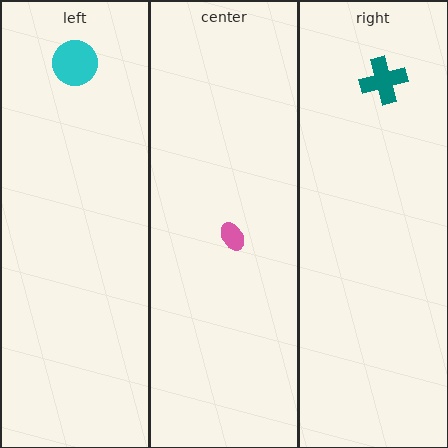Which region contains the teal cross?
The right region.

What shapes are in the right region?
The teal cross.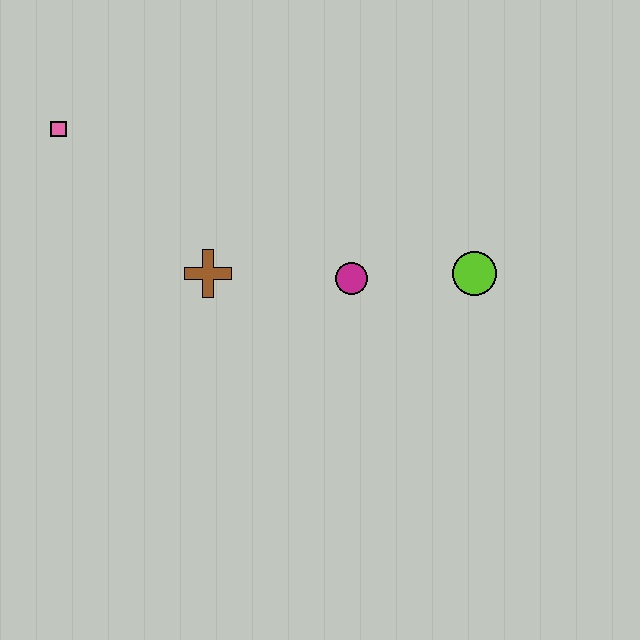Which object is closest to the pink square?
The brown cross is closest to the pink square.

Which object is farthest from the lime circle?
The pink square is farthest from the lime circle.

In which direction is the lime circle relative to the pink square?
The lime circle is to the right of the pink square.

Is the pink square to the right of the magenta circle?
No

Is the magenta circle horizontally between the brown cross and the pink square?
No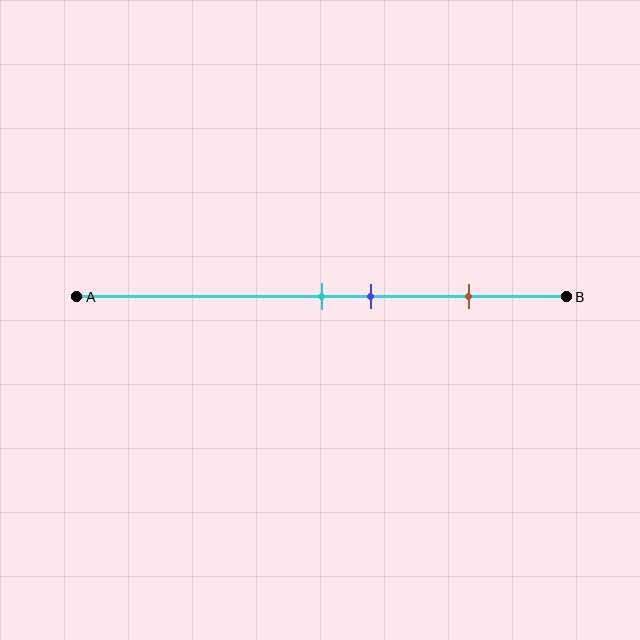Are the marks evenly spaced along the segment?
No, the marks are not evenly spaced.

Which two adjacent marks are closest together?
The cyan and blue marks are the closest adjacent pair.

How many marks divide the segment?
There are 3 marks dividing the segment.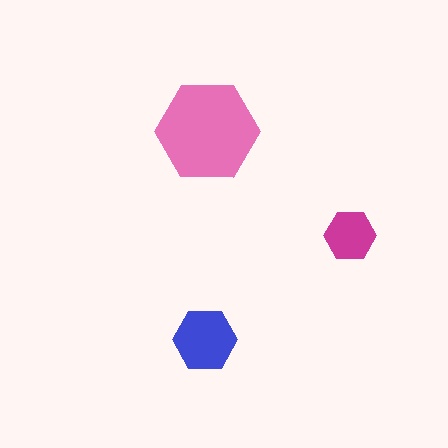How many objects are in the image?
There are 3 objects in the image.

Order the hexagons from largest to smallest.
the pink one, the blue one, the magenta one.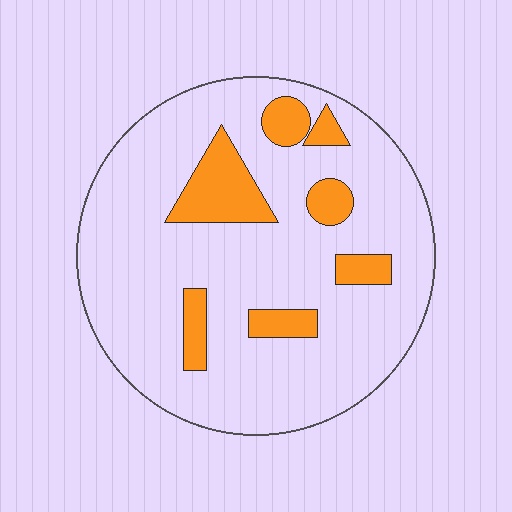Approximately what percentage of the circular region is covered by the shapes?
Approximately 15%.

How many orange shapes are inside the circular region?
7.